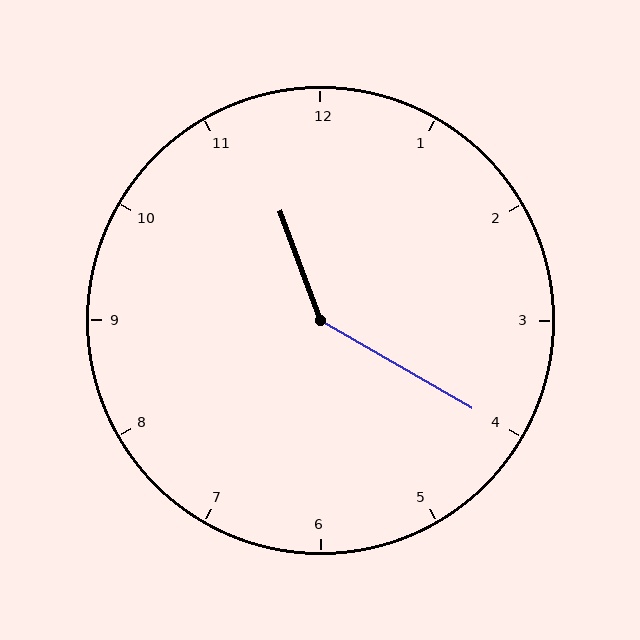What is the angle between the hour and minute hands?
Approximately 140 degrees.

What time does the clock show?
11:20.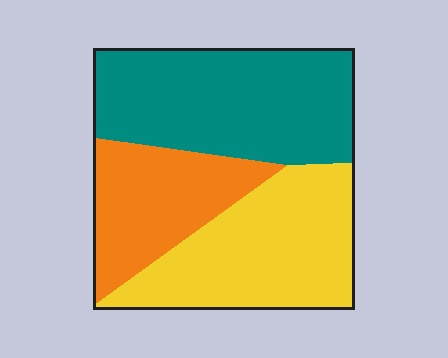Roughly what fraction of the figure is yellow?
Yellow takes up about three eighths (3/8) of the figure.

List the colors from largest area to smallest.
From largest to smallest: teal, yellow, orange.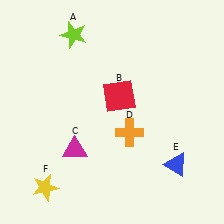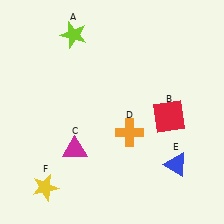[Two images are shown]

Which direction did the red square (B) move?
The red square (B) moved right.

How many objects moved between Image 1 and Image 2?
1 object moved between the two images.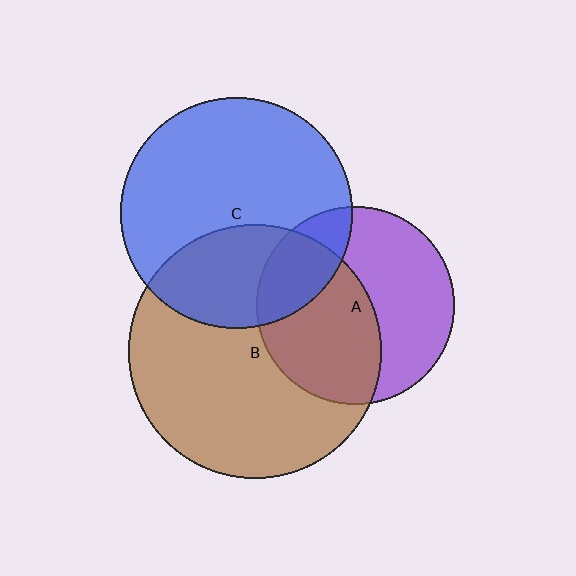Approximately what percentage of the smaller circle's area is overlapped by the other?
Approximately 20%.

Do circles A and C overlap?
Yes.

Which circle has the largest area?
Circle B (brown).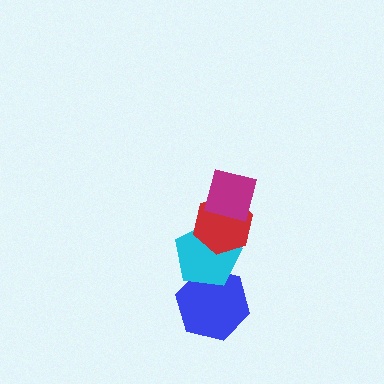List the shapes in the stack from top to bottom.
From top to bottom: the magenta square, the red hexagon, the cyan pentagon, the blue hexagon.